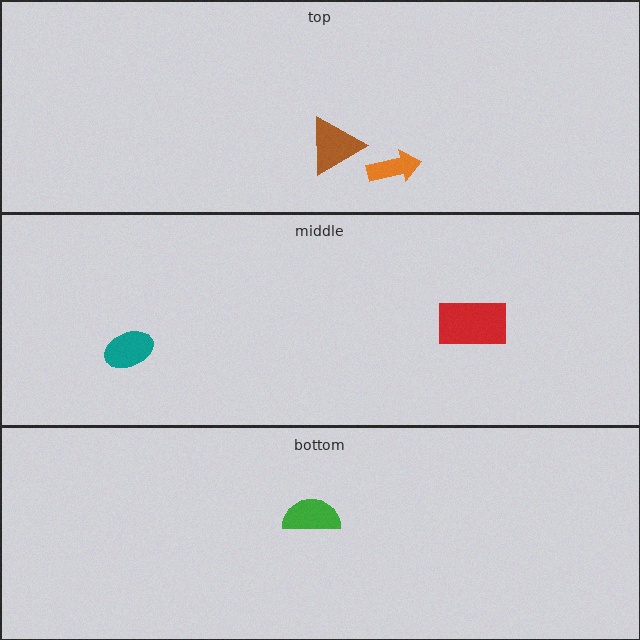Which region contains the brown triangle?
The top region.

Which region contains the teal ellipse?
The middle region.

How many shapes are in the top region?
2.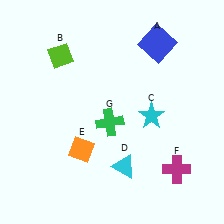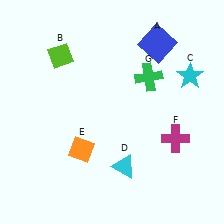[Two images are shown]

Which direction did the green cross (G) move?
The green cross (G) moved up.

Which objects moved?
The objects that moved are: the cyan star (C), the magenta cross (F), the green cross (G).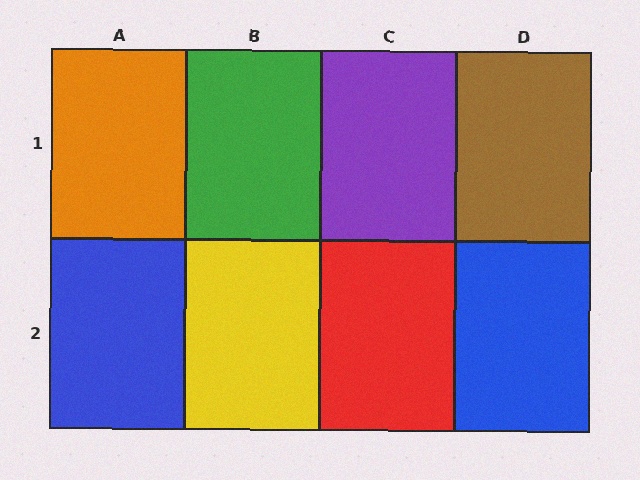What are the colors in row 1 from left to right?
Orange, green, purple, brown.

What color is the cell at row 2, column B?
Yellow.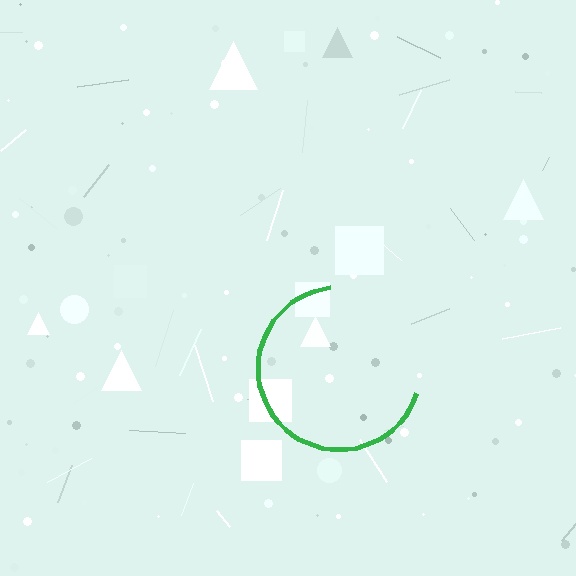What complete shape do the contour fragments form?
The contour fragments form a circle.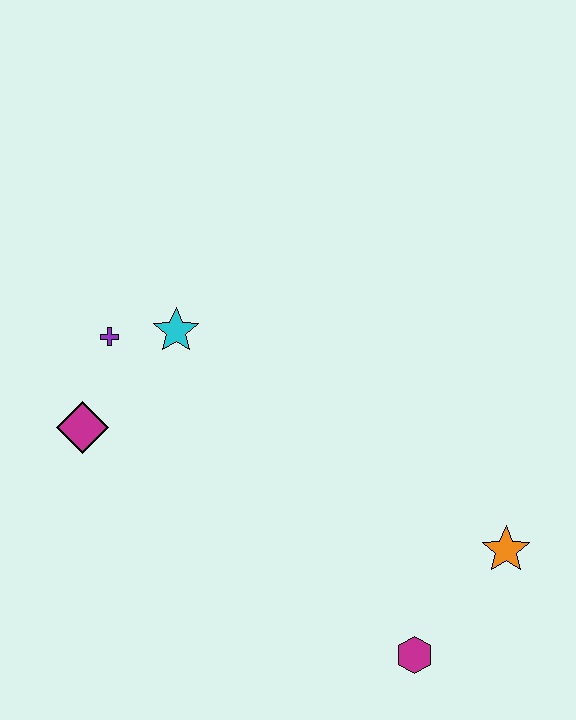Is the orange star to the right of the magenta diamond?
Yes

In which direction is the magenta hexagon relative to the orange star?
The magenta hexagon is below the orange star.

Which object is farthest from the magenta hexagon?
The purple cross is farthest from the magenta hexagon.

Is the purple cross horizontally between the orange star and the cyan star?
No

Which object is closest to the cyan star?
The purple cross is closest to the cyan star.